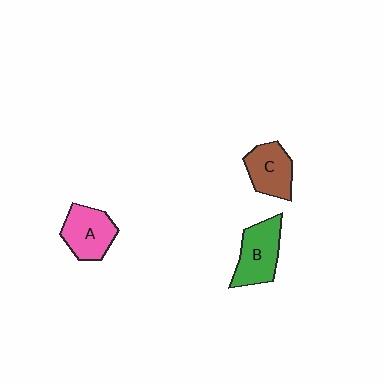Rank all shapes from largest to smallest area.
From largest to smallest: B (green), A (pink), C (brown).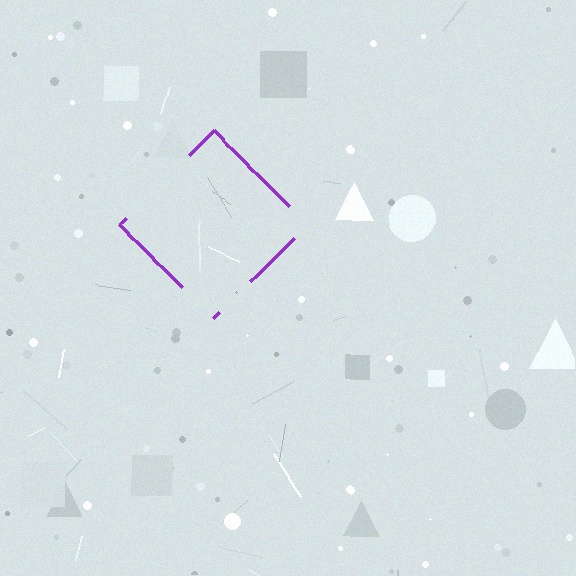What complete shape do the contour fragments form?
The contour fragments form a diamond.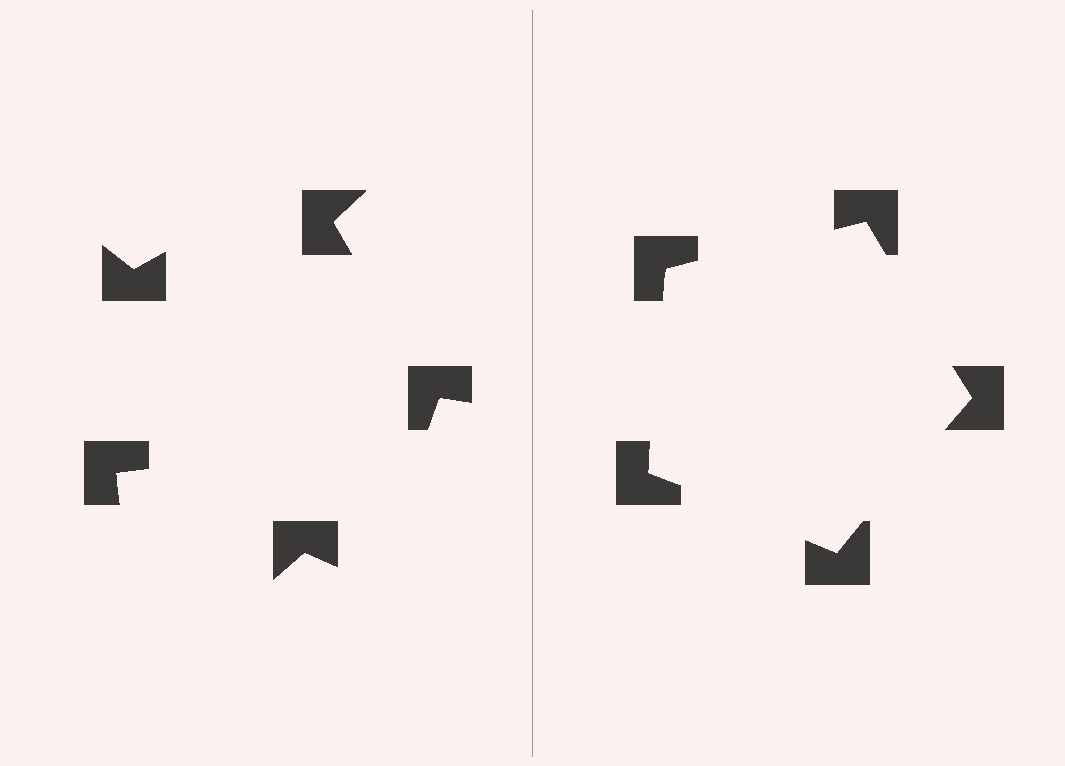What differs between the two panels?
The notched squares are positioned identically on both sides; only the wedge orientations differ. On the right they align to a pentagon; on the left they are misaligned.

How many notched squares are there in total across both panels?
10 — 5 on each side.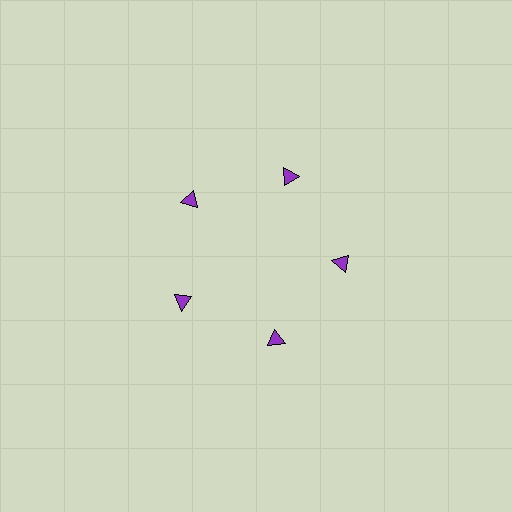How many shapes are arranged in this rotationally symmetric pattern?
There are 5 shapes, arranged in 5 groups of 1.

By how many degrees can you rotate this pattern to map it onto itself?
The pattern maps onto itself every 72 degrees of rotation.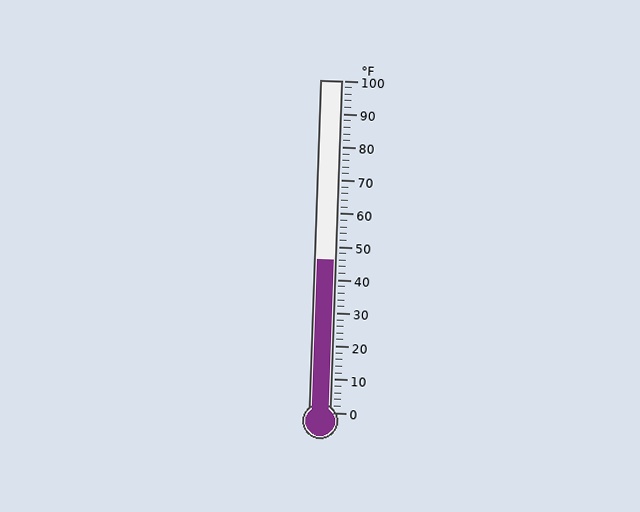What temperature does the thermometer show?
The thermometer shows approximately 46°F.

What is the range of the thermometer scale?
The thermometer scale ranges from 0°F to 100°F.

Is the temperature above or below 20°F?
The temperature is above 20°F.